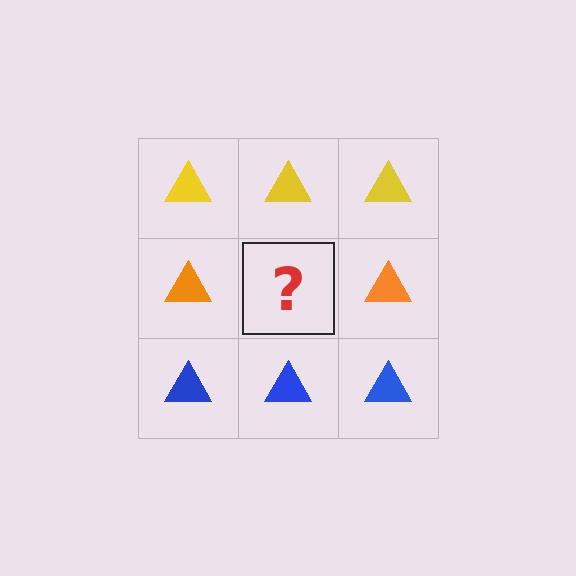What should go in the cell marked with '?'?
The missing cell should contain an orange triangle.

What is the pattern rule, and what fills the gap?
The rule is that each row has a consistent color. The gap should be filled with an orange triangle.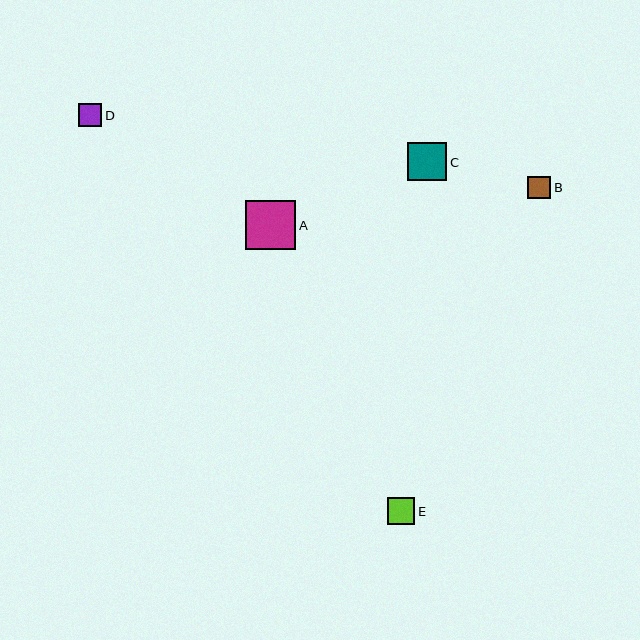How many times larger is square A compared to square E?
Square A is approximately 1.9 times the size of square E.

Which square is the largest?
Square A is the largest with a size of approximately 50 pixels.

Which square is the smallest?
Square B is the smallest with a size of approximately 23 pixels.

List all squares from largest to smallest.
From largest to smallest: A, C, E, D, B.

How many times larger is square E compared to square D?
Square E is approximately 1.2 times the size of square D.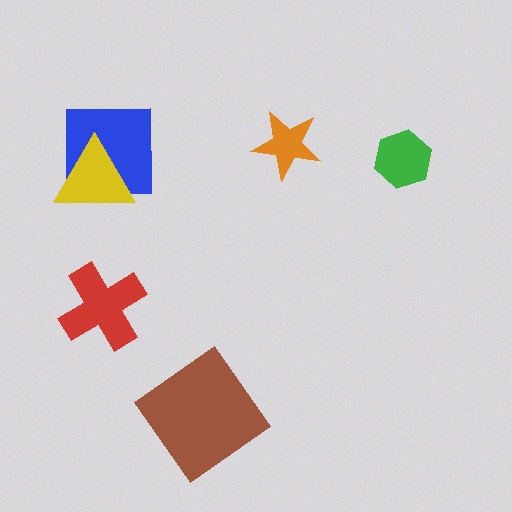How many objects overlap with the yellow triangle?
1 object overlaps with the yellow triangle.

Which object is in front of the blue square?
The yellow triangle is in front of the blue square.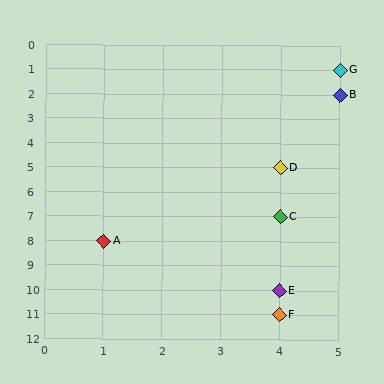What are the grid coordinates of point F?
Point F is at grid coordinates (4, 11).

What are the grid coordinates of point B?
Point B is at grid coordinates (5, 2).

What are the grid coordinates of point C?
Point C is at grid coordinates (4, 7).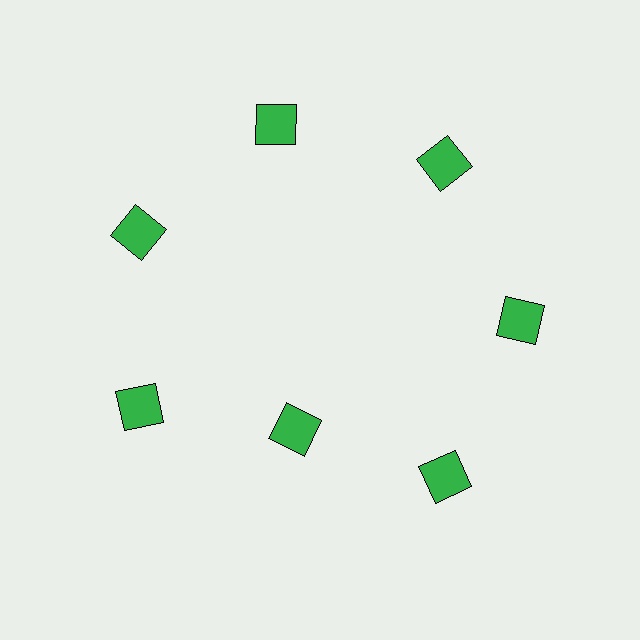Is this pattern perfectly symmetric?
No. The 7 green squares are arranged in a ring, but one element near the 6 o'clock position is pulled inward toward the center, breaking the 7-fold rotational symmetry.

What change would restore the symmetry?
The symmetry would be restored by moving it outward, back onto the ring so that all 7 squares sit at equal angles and equal distance from the center.